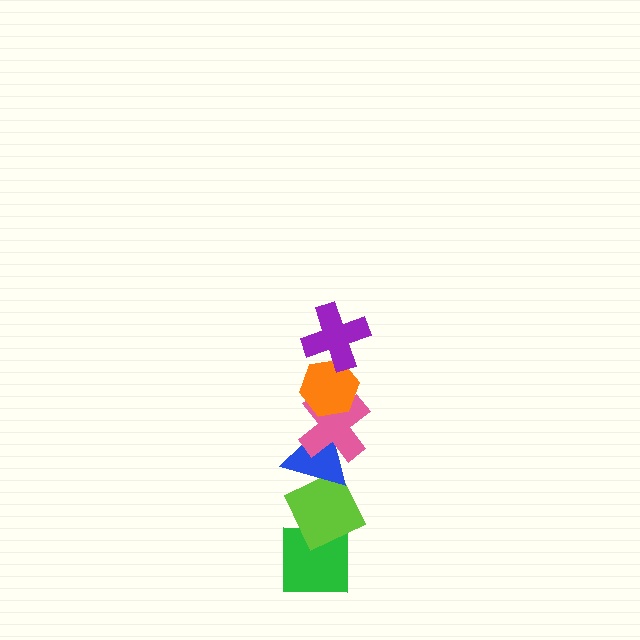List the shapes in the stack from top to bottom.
From top to bottom: the purple cross, the orange hexagon, the pink cross, the blue triangle, the lime diamond, the green square.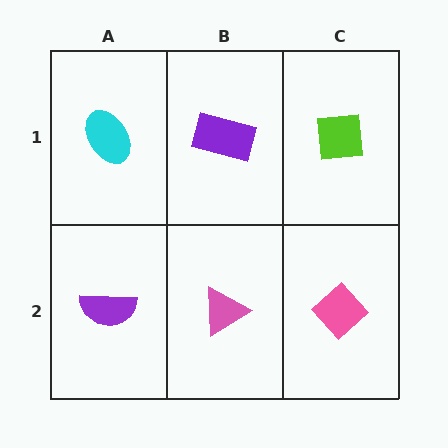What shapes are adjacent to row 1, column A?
A purple semicircle (row 2, column A), a purple rectangle (row 1, column B).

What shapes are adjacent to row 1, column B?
A pink triangle (row 2, column B), a cyan ellipse (row 1, column A), a lime square (row 1, column C).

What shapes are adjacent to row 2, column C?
A lime square (row 1, column C), a pink triangle (row 2, column B).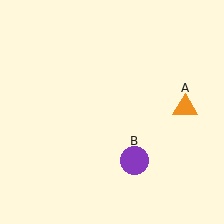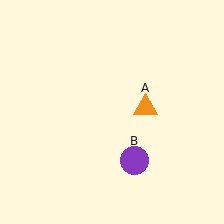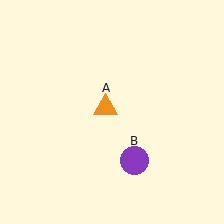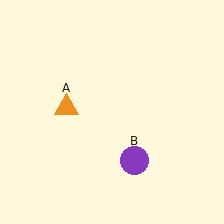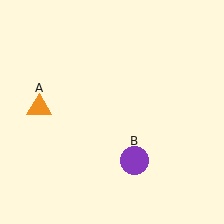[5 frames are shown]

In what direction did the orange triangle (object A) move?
The orange triangle (object A) moved left.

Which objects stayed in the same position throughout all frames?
Purple circle (object B) remained stationary.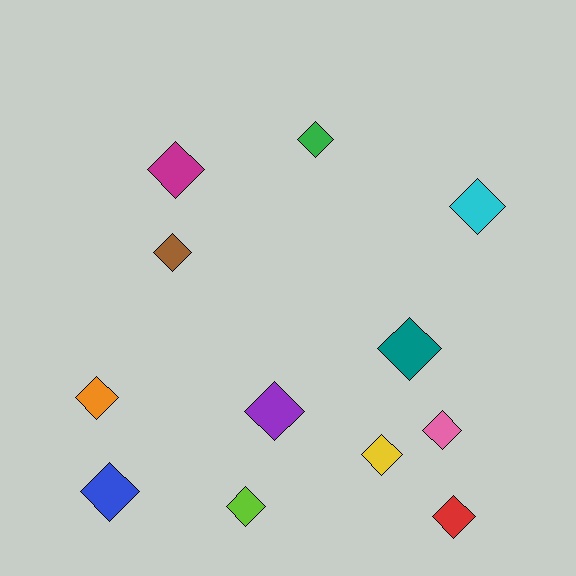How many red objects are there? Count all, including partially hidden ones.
There is 1 red object.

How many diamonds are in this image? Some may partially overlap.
There are 12 diamonds.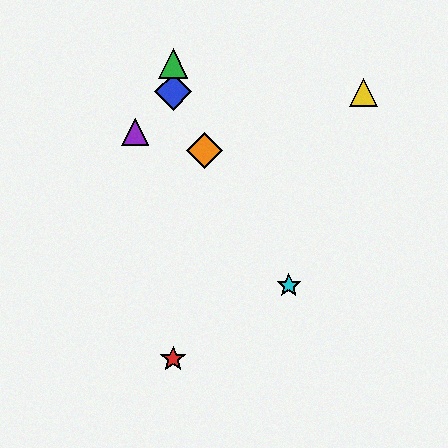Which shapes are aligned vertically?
The red star, the blue diamond, the green triangle are aligned vertically.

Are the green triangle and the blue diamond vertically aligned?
Yes, both are at x≈173.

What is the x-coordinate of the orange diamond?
The orange diamond is at x≈204.